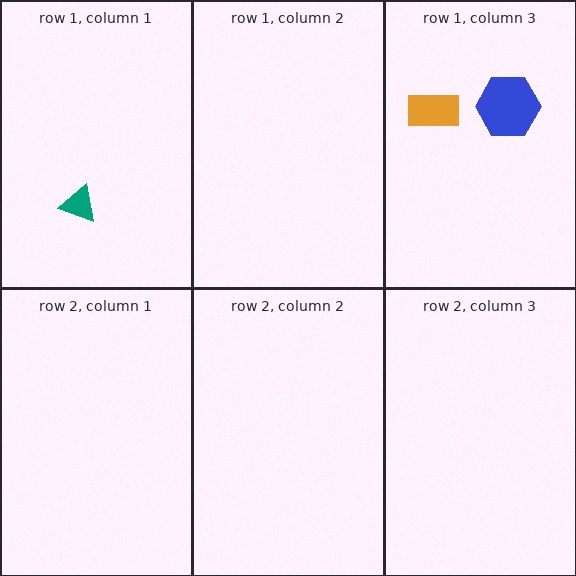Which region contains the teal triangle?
The row 1, column 1 region.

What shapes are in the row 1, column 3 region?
The orange rectangle, the blue hexagon.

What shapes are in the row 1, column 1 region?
The teal triangle.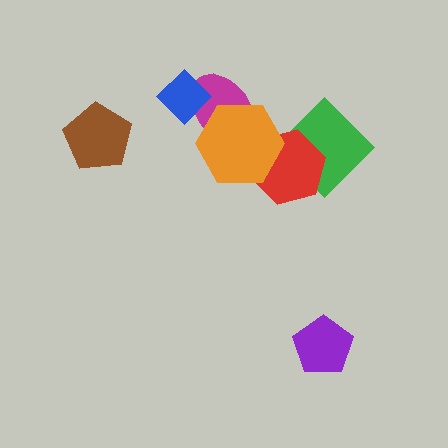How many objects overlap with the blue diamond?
1 object overlaps with the blue diamond.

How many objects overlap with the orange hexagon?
3 objects overlap with the orange hexagon.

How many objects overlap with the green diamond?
2 objects overlap with the green diamond.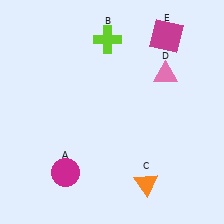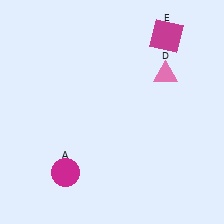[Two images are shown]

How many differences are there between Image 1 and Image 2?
There are 2 differences between the two images.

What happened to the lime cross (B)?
The lime cross (B) was removed in Image 2. It was in the top-left area of Image 1.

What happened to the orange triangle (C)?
The orange triangle (C) was removed in Image 2. It was in the bottom-right area of Image 1.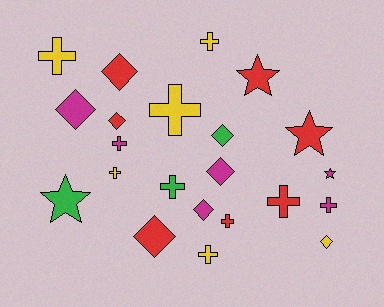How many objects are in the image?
There are 22 objects.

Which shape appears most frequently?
Cross, with 10 objects.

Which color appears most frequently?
Red, with 7 objects.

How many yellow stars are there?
There are no yellow stars.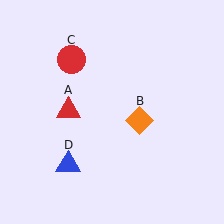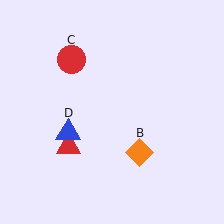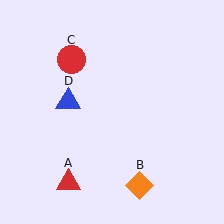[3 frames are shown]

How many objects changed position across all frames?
3 objects changed position: red triangle (object A), orange diamond (object B), blue triangle (object D).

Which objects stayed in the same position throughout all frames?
Red circle (object C) remained stationary.